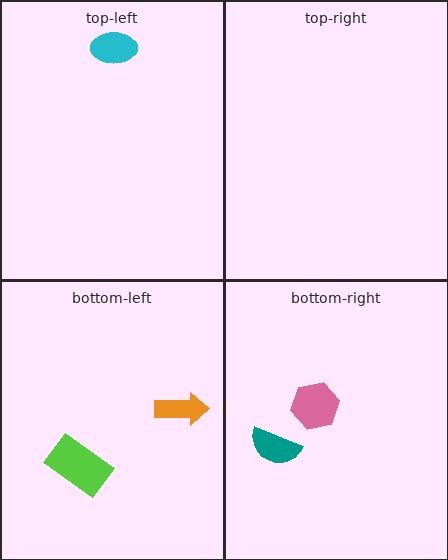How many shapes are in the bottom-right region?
2.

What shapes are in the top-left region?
The cyan ellipse.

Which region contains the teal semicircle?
The bottom-right region.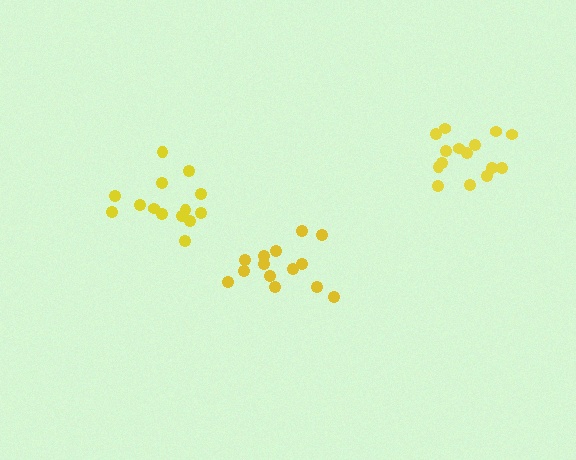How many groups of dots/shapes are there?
There are 3 groups.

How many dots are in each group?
Group 1: 15 dots, Group 2: 14 dots, Group 3: 14 dots (43 total).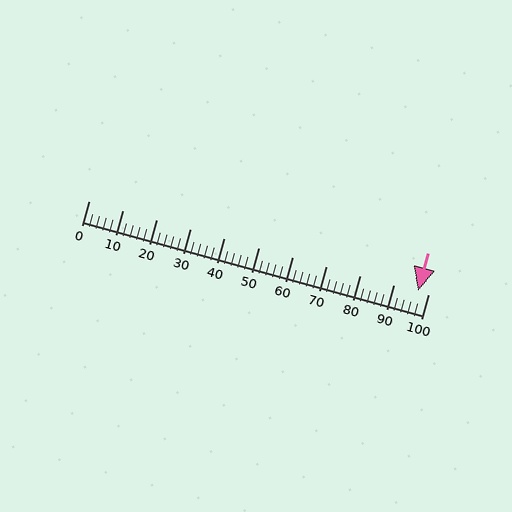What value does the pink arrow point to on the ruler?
The pink arrow points to approximately 97.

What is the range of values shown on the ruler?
The ruler shows values from 0 to 100.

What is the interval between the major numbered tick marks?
The major tick marks are spaced 10 units apart.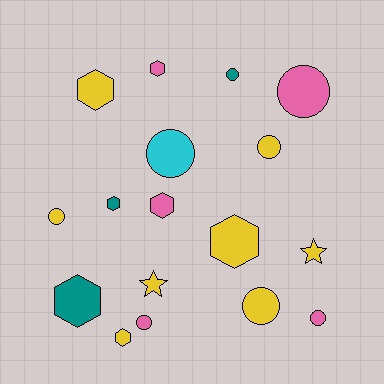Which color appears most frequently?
Yellow, with 8 objects.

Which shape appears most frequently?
Circle, with 8 objects.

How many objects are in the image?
There are 17 objects.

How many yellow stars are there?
There are 2 yellow stars.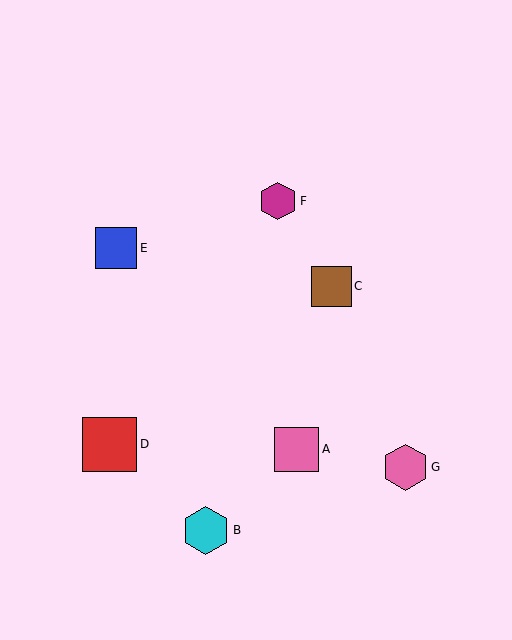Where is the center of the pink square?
The center of the pink square is at (297, 449).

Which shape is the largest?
The red square (labeled D) is the largest.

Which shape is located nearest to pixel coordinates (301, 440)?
The pink square (labeled A) at (297, 449) is nearest to that location.